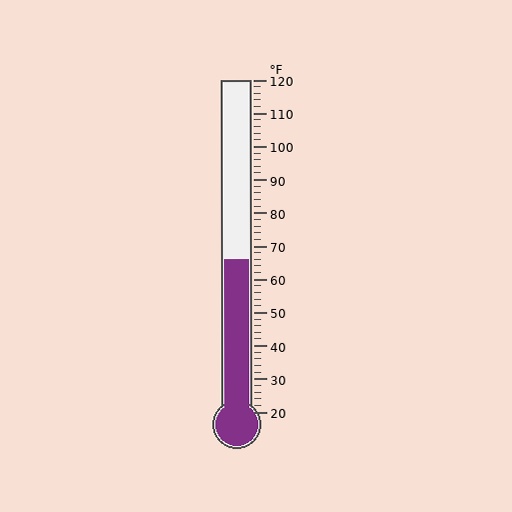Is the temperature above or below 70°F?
The temperature is below 70°F.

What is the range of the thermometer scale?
The thermometer scale ranges from 20°F to 120°F.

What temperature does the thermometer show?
The thermometer shows approximately 66°F.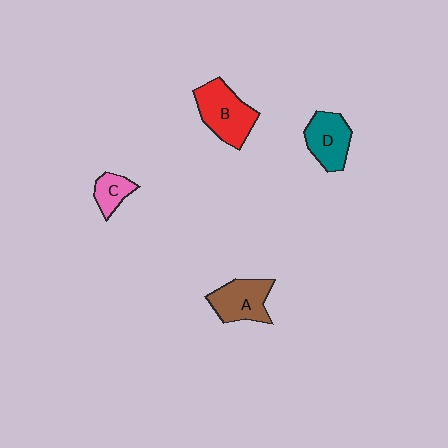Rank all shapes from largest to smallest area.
From largest to smallest: B (red), A (brown), D (teal), C (pink).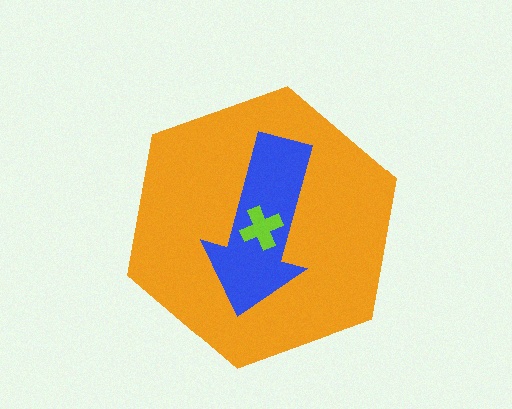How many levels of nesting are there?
3.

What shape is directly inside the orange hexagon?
The blue arrow.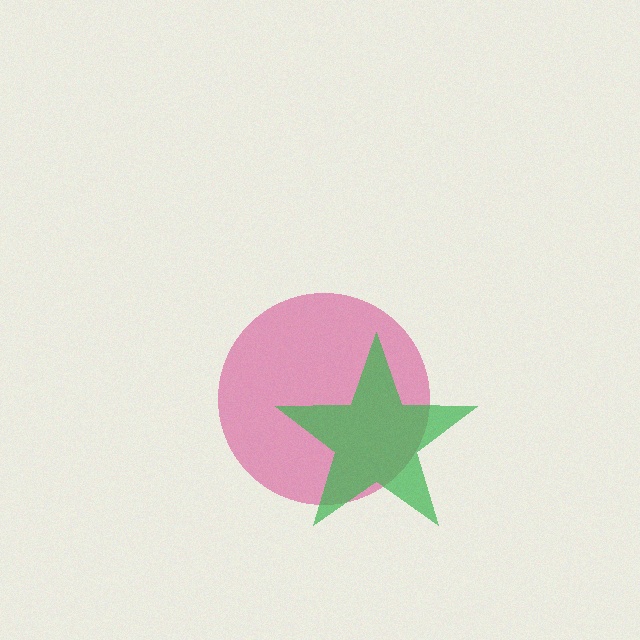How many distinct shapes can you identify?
There are 2 distinct shapes: a pink circle, a green star.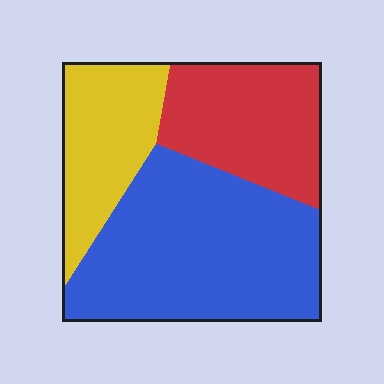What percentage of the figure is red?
Red takes up about one quarter (1/4) of the figure.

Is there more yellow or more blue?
Blue.